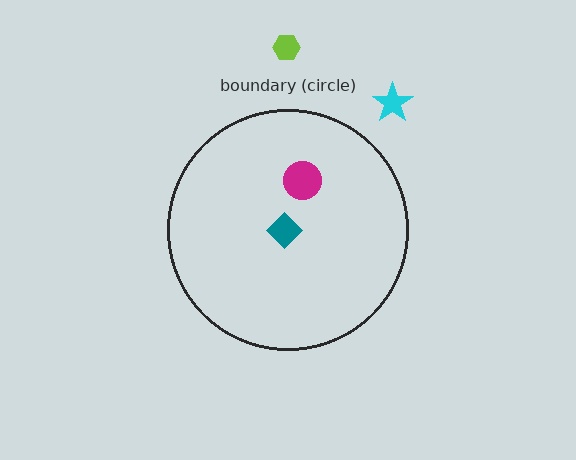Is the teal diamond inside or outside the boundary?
Inside.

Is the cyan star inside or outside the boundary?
Outside.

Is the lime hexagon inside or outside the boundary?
Outside.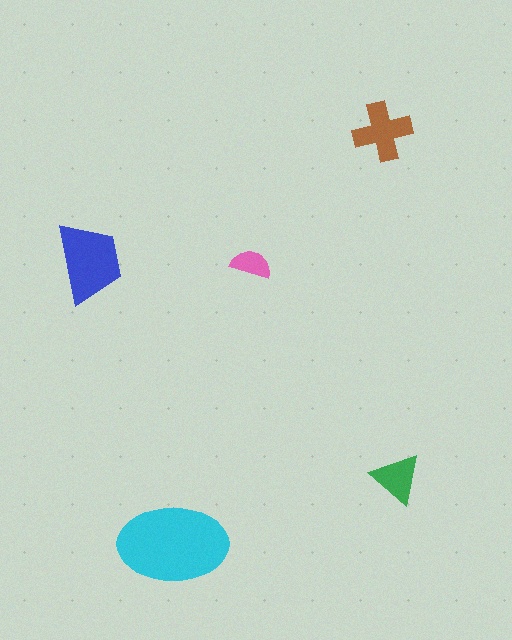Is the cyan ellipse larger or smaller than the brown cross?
Larger.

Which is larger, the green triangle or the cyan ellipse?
The cyan ellipse.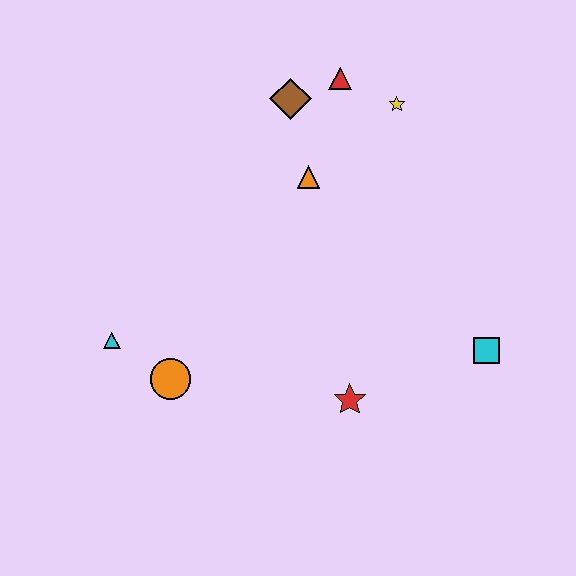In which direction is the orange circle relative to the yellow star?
The orange circle is below the yellow star.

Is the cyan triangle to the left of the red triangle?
Yes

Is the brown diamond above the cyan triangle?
Yes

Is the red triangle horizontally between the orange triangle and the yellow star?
Yes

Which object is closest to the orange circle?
The cyan triangle is closest to the orange circle.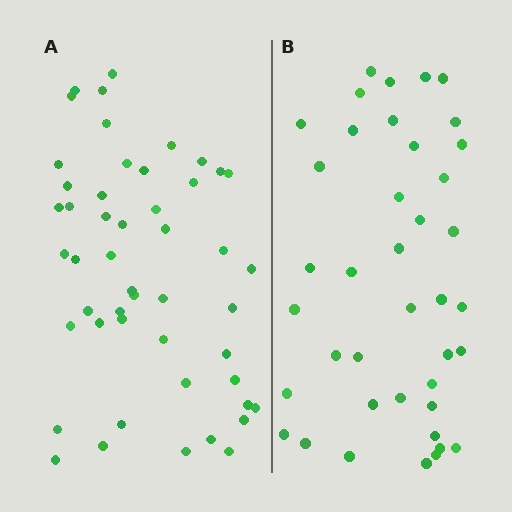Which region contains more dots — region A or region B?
Region A (the left region) has more dots.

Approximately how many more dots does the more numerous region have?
Region A has roughly 8 or so more dots than region B.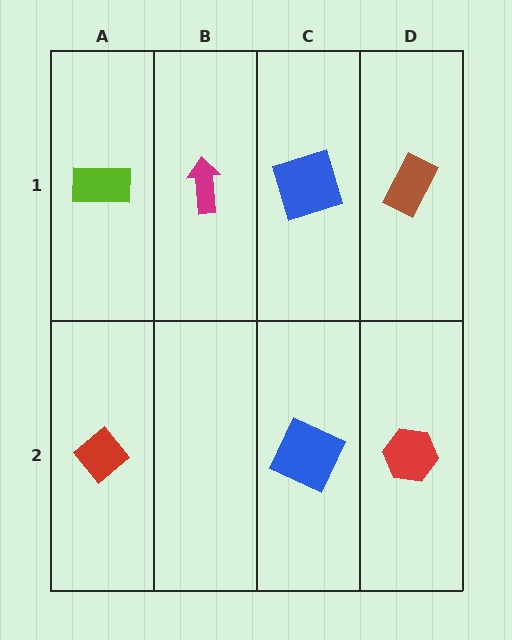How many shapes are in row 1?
4 shapes.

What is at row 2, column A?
A red diamond.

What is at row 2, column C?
A blue square.